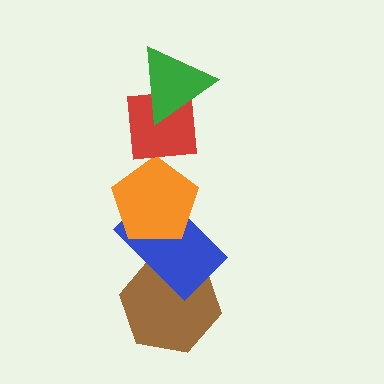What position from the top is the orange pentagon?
The orange pentagon is 3rd from the top.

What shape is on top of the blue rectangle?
The orange pentagon is on top of the blue rectangle.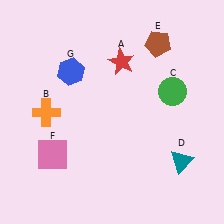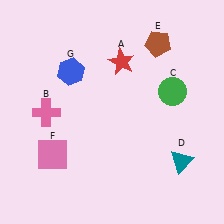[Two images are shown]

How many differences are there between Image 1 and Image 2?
There is 1 difference between the two images.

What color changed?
The cross (B) changed from orange in Image 1 to pink in Image 2.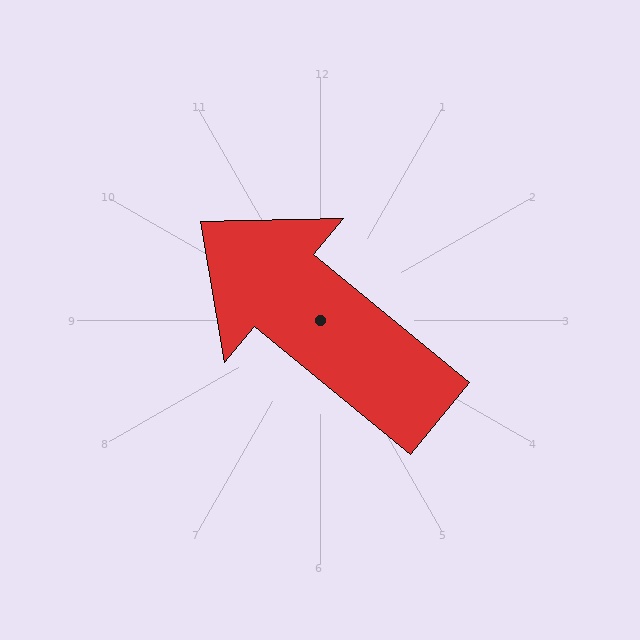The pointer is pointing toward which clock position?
Roughly 10 o'clock.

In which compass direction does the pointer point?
Northwest.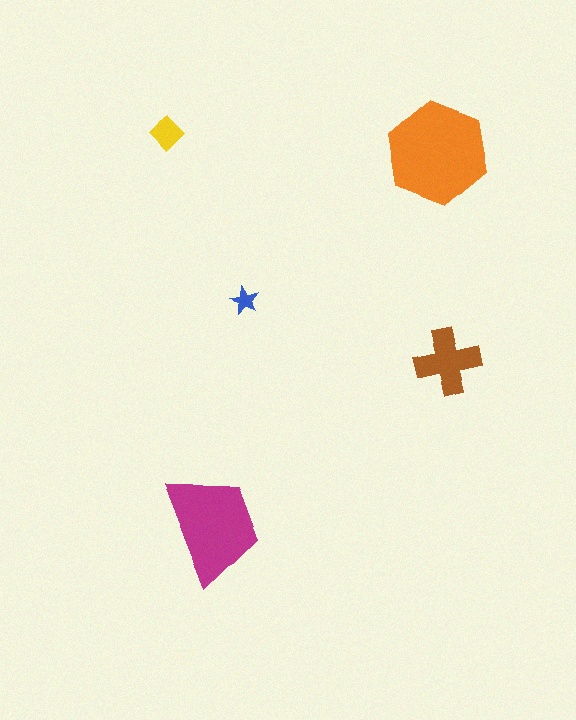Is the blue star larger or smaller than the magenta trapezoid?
Smaller.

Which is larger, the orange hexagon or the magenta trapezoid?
The orange hexagon.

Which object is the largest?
The orange hexagon.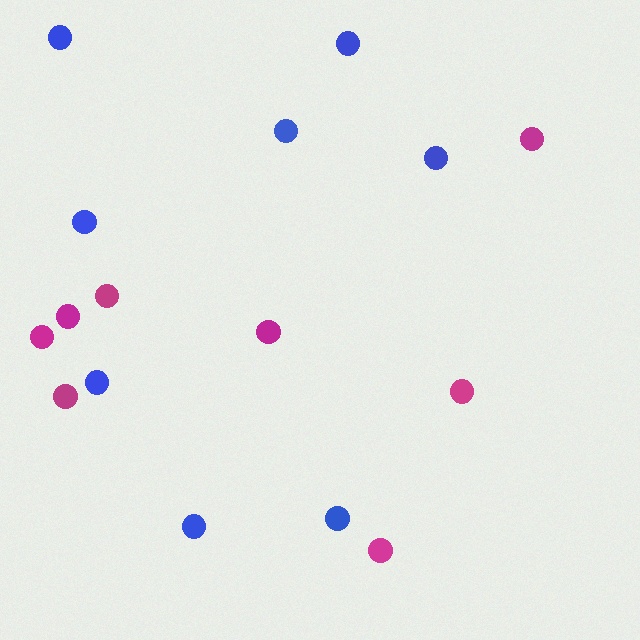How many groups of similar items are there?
There are 2 groups: one group of magenta circles (8) and one group of blue circles (8).